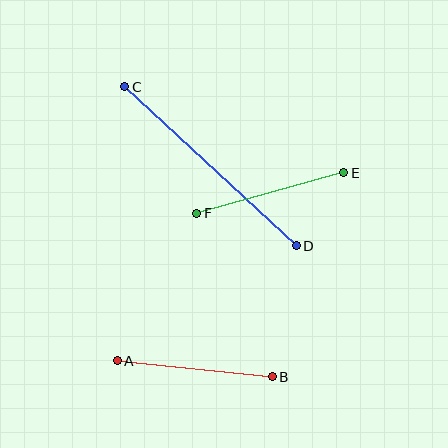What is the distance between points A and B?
The distance is approximately 156 pixels.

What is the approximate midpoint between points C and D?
The midpoint is at approximately (211, 166) pixels.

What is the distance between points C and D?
The distance is approximately 234 pixels.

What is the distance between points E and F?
The distance is approximately 153 pixels.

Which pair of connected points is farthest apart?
Points C and D are farthest apart.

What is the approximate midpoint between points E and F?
The midpoint is at approximately (270, 193) pixels.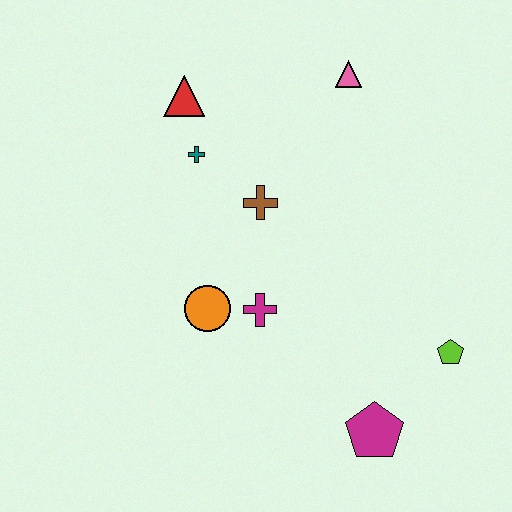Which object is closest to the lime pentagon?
The magenta pentagon is closest to the lime pentagon.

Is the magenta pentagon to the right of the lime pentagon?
No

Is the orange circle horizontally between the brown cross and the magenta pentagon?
No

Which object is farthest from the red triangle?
The magenta pentagon is farthest from the red triangle.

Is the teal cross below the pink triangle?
Yes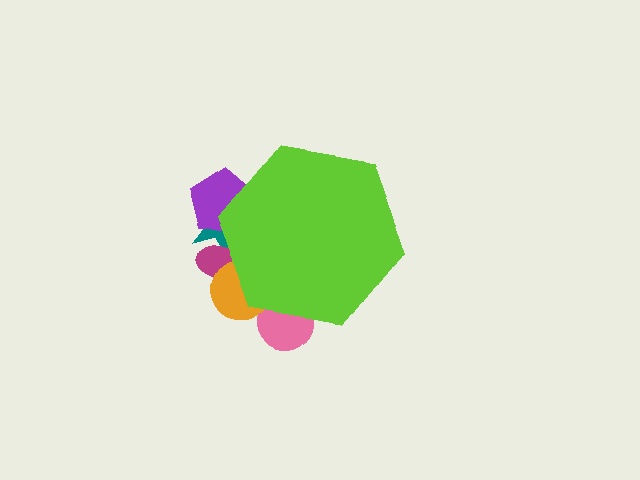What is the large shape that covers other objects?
A lime hexagon.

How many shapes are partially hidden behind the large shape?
5 shapes are partially hidden.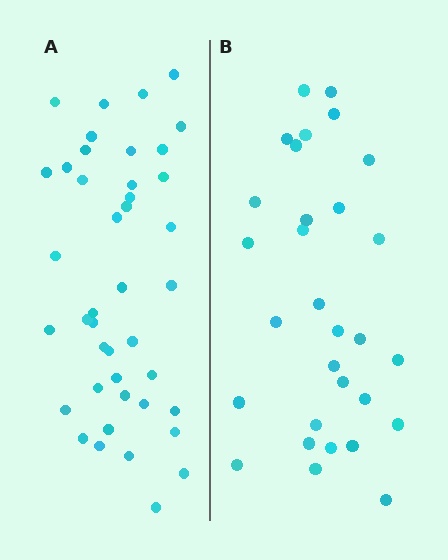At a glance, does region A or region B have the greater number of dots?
Region A (the left region) has more dots.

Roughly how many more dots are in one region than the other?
Region A has roughly 12 or so more dots than region B.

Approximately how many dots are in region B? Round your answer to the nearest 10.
About 30 dots.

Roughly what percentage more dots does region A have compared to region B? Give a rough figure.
About 40% more.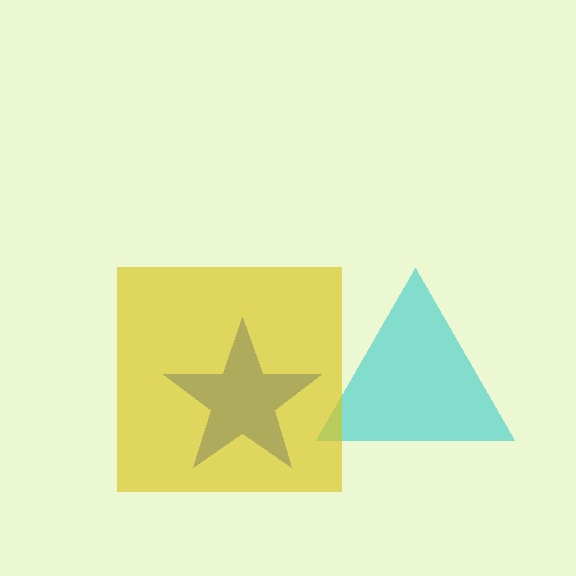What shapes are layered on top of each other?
The layered shapes are: a blue star, a cyan triangle, a yellow square.